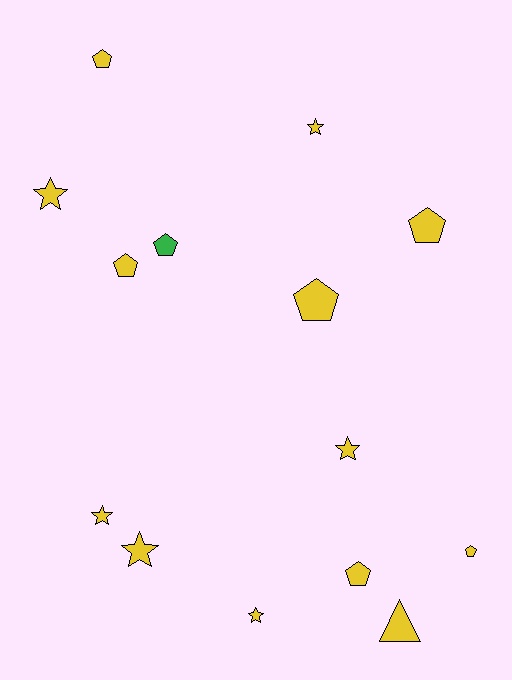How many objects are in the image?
There are 14 objects.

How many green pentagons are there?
There is 1 green pentagon.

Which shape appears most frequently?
Pentagon, with 7 objects.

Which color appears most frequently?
Yellow, with 13 objects.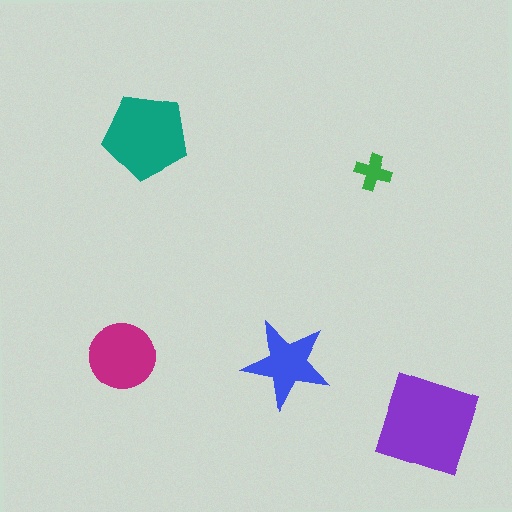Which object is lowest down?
The purple diamond is bottommost.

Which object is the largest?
The purple diamond.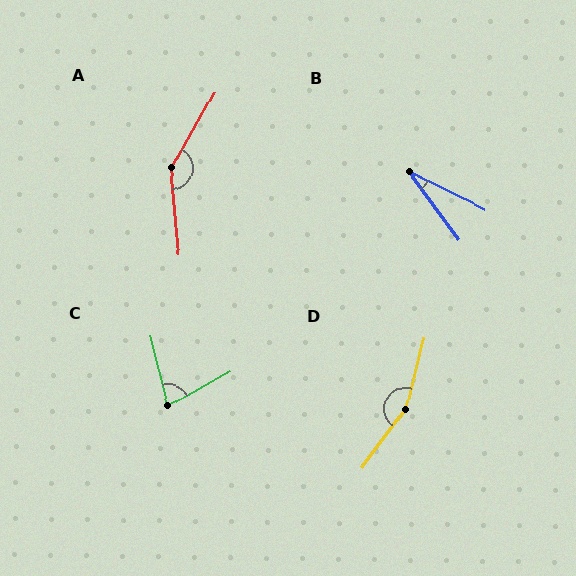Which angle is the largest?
D, at approximately 157 degrees.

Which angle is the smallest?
B, at approximately 28 degrees.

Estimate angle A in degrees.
Approximately 145 degrees.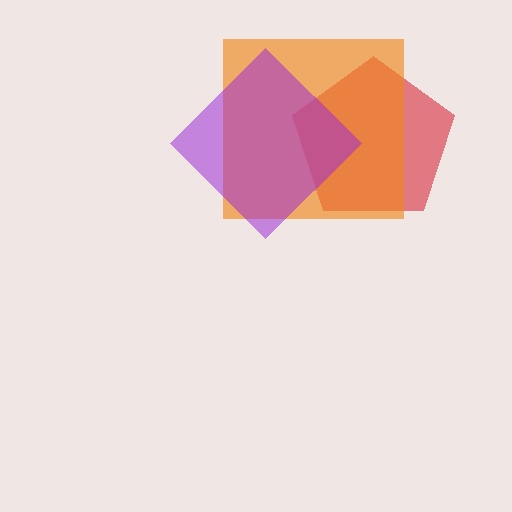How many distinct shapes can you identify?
There are 3 distinct shapes: a red pentagon, an orange square, a purple diamond.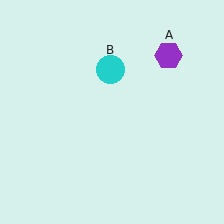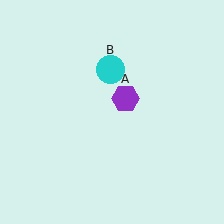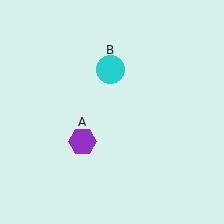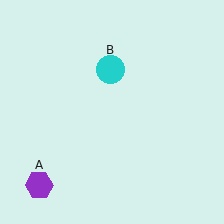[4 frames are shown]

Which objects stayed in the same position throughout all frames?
Cyan circle (object B) remained stationary.